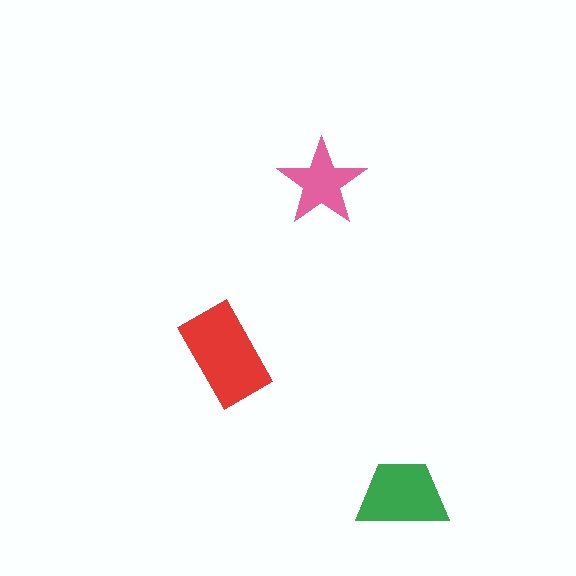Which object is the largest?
The red rectangle.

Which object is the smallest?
The pink star.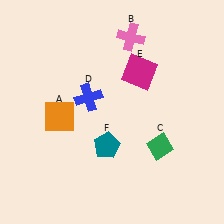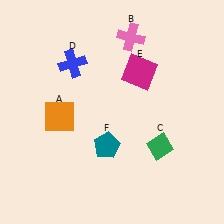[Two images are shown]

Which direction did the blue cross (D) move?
The blue cross (D) moved up.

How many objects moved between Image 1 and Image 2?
1 object moved between the two images.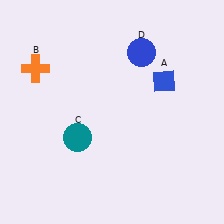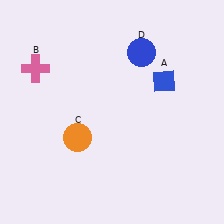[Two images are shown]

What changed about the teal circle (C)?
In Image 1, C is teal. In Image 2, it changed to orange.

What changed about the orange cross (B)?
In Image 1, B is orange. In Image 2, it changed to pink.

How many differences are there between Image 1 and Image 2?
There are 2 differences between the two images.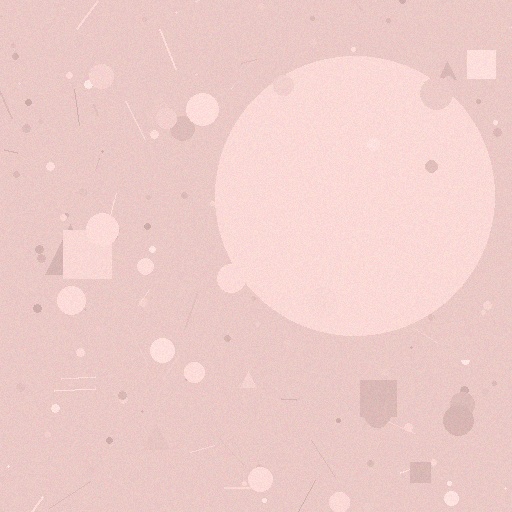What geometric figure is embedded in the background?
A circle is embedded in the background.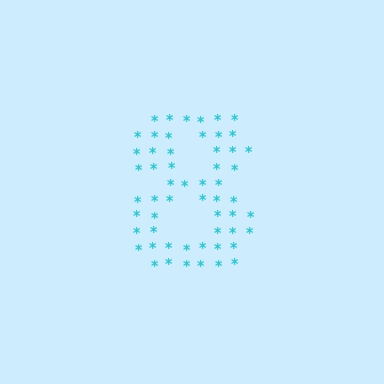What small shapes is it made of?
It is made of small asterisks.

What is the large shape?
The large shape is the digit 8.